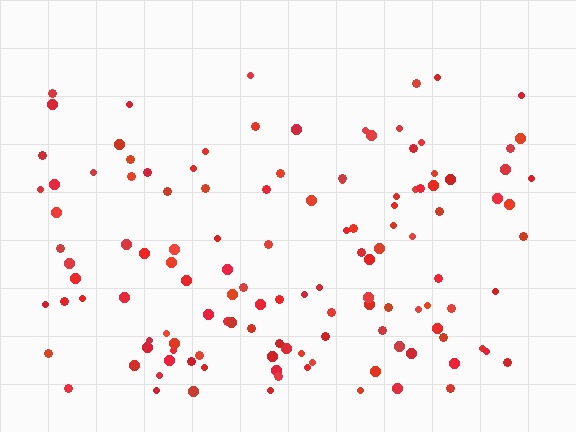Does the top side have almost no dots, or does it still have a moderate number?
Still a moderate number, just noticeably fewer than the bottom.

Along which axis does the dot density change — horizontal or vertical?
Vertical.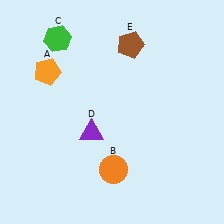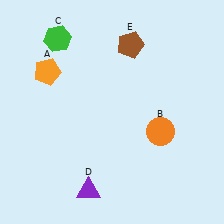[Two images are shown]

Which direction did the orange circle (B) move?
The orange circle (B) moved right.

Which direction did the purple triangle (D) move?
The purple triangle (D) moved down.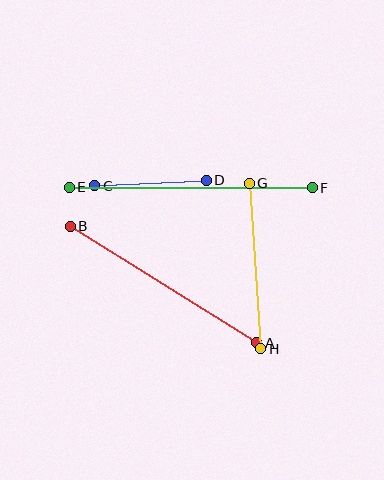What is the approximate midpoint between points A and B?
The midpoint is at approximately (164, 285) pixels.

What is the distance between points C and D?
The distance is approximately 112 pixels.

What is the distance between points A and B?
The distance is approximately 220 pixels.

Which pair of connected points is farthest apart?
Points E and F are farthest apart.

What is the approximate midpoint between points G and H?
The midpoint is at approximately (255, 266) pixels.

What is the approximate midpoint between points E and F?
The midpoint is at approximately (191, 187) pixels.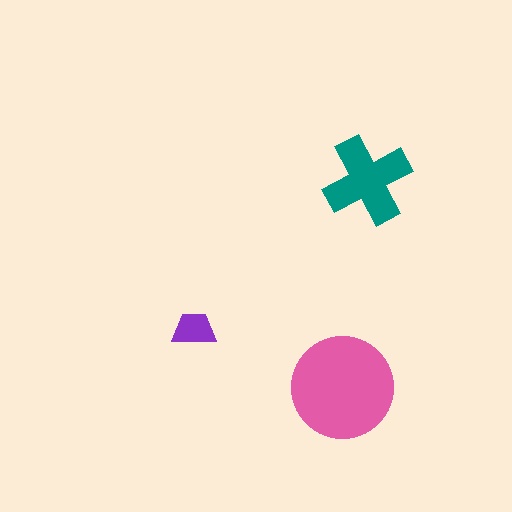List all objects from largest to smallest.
The pink circle, the teal cross, the purple trapezoid.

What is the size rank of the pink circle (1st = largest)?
1st.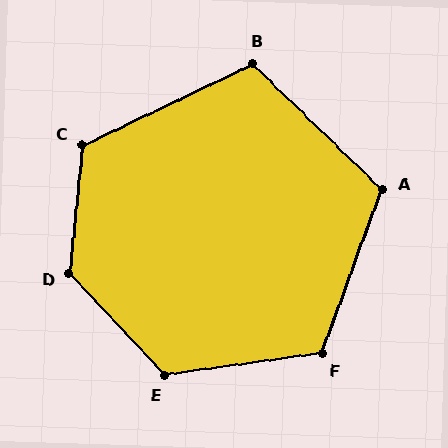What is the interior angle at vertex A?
Approximately 114 degrees (obtuse).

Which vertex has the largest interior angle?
D, at approximately 131 degrees.